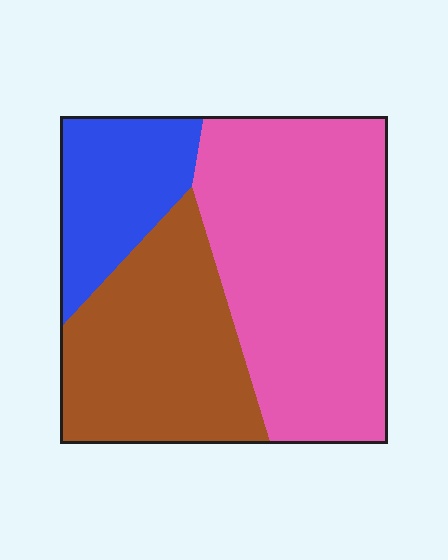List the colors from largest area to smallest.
From largest to smallest: pink, brown, blue.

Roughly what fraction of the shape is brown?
Brown covers 32% of the shape.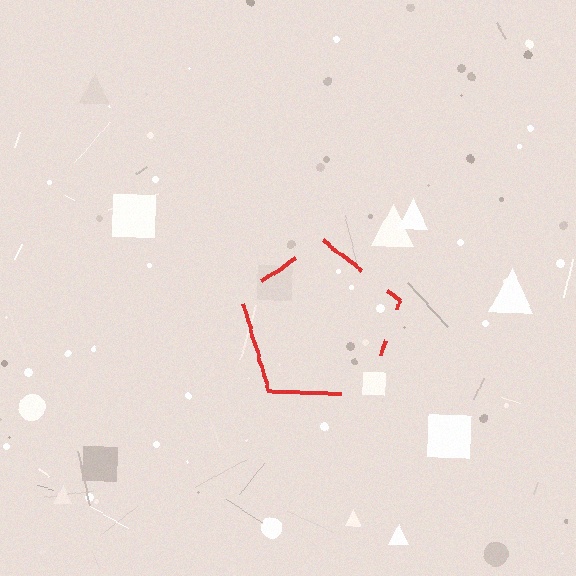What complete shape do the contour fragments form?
The contour fragments form a pentagon.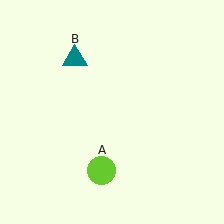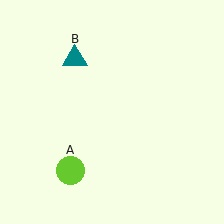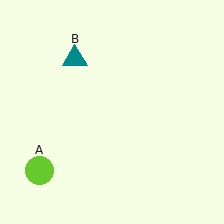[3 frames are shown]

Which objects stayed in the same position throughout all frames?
Teal triangle (object B) remained stationary.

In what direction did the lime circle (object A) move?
The lime circle (object A) moved left.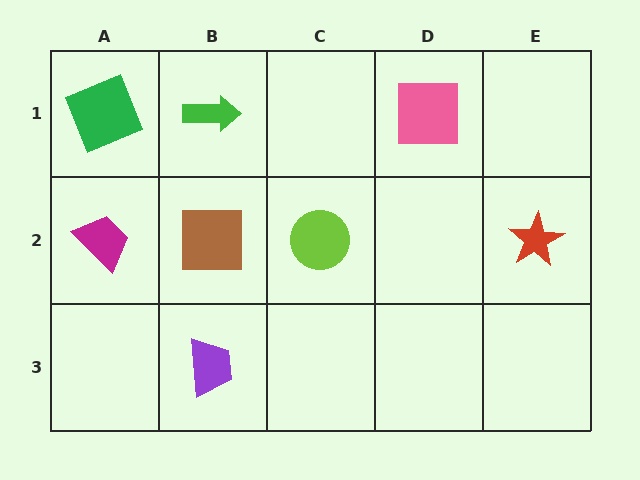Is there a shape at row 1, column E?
No, that cell is empty.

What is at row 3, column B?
A purple trapezoid.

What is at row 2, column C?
A lime circle.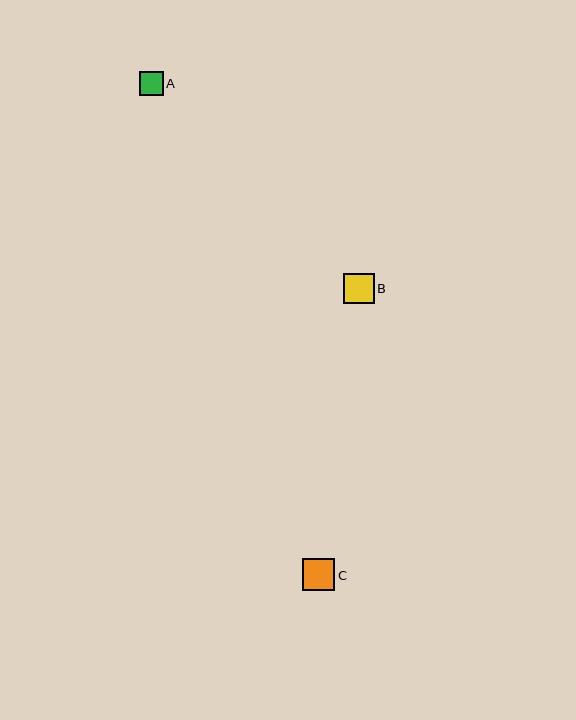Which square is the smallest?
Square A is the smallest with a size of approximately 23 pixels.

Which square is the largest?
Square C is the largest with a size of approximately 32 pixels.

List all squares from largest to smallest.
From largest to smallest: C, B, A.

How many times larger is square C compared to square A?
Square C is approximately 1.4 times the size of square A.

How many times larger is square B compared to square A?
Square B is approximately 1.3 times the size of square A.